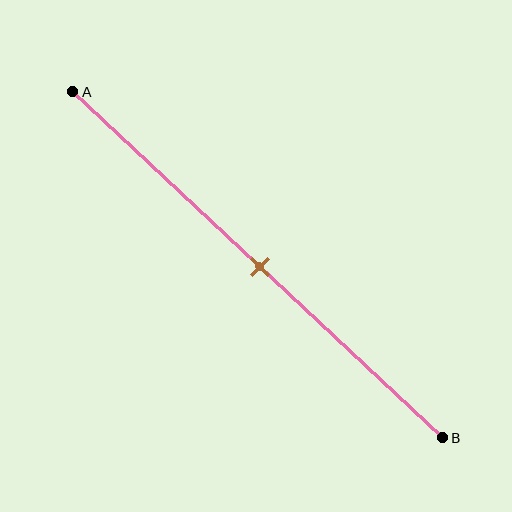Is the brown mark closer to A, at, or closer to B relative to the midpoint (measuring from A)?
The brown mark is approximately at the midpoint of segment AB.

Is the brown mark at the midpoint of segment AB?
Yes, the mark is approximately at the midpoint.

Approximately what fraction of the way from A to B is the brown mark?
The brown mark is approximately 50% of the way from A to B.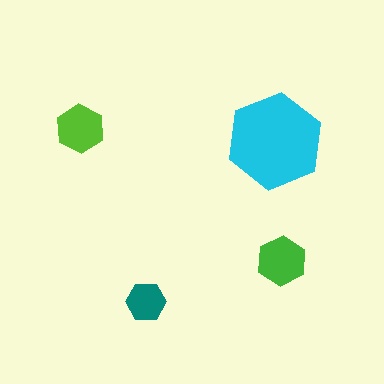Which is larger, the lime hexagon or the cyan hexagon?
The cyan one.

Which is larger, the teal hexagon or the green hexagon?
The green one.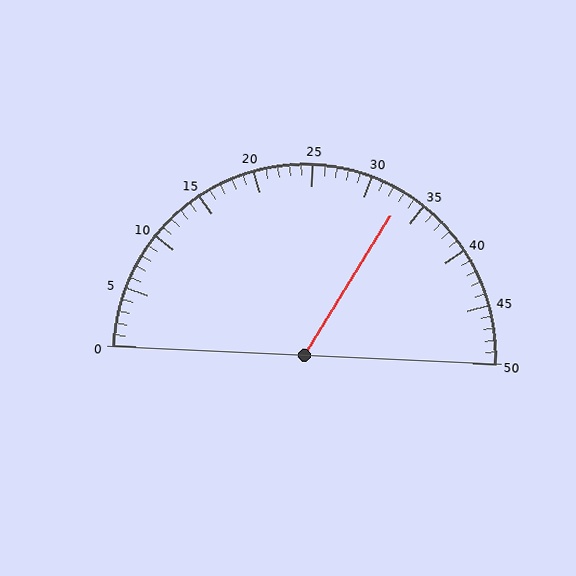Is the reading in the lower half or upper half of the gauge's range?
The reading is in the upper half of the range (0 to 50).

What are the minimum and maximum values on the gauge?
The gauge ranges from 0 to 50.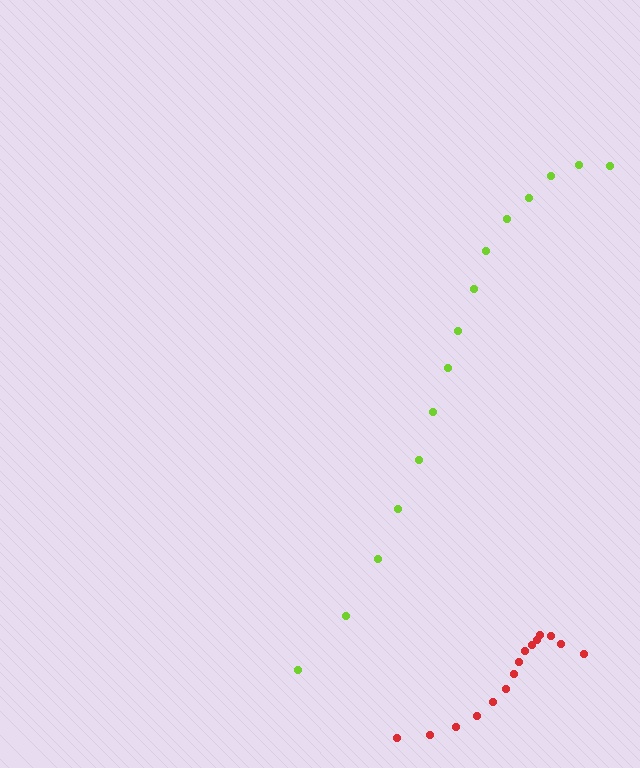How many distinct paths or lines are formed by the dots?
There are 2 distinct paths.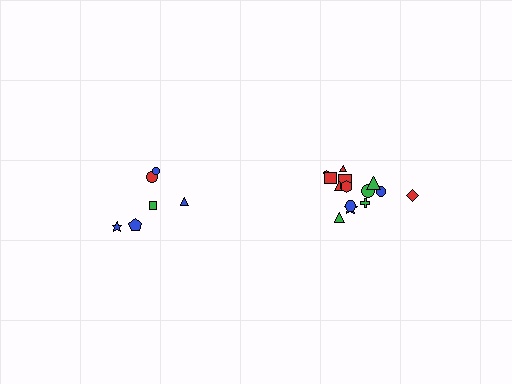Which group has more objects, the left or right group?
The right group.